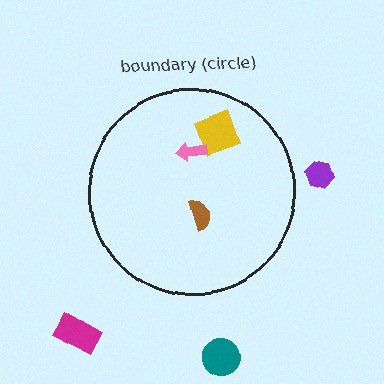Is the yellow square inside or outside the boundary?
Inside.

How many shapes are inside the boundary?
3 inside, 3 outside.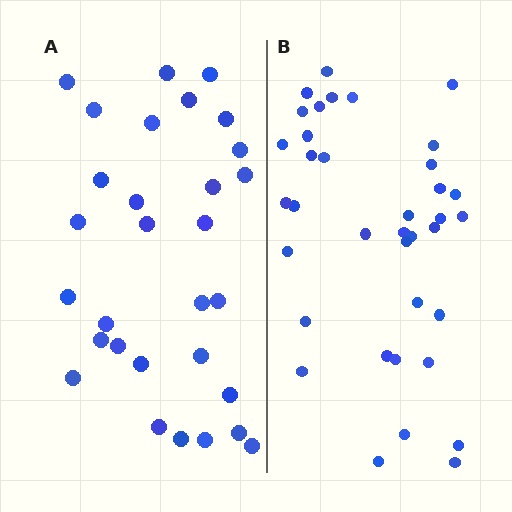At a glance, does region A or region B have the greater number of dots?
Region B (the right region) has more dots.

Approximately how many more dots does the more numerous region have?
Region B has roughly 8 or so more dots than region A.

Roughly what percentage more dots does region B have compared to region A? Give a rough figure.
About 25% more.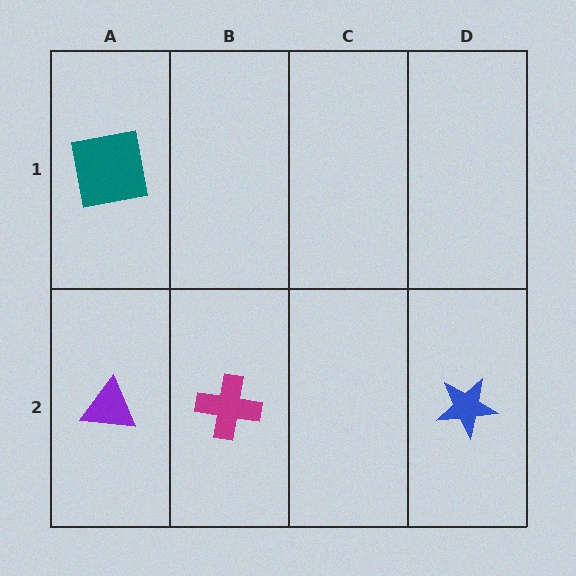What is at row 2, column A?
A purple triangle.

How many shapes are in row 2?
3 shapes.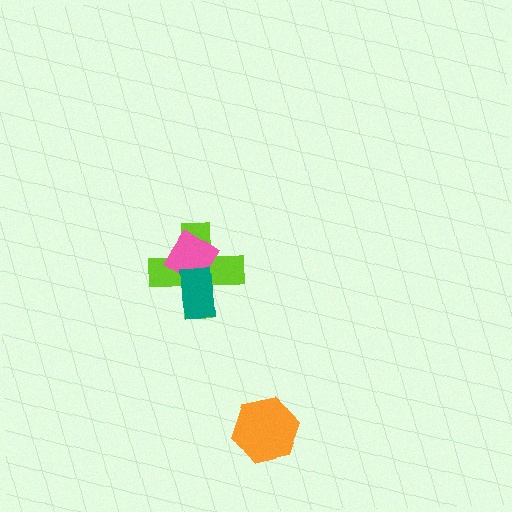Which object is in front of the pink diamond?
The teal rectangle is in front of the pink diamond.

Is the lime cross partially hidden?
Yes, it is partially covered by another shape.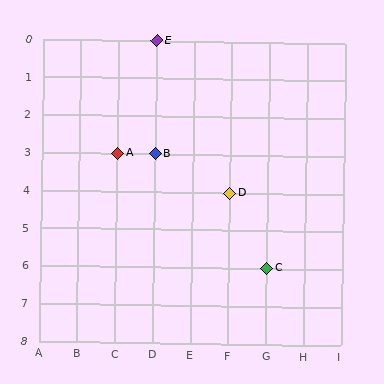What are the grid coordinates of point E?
Point E is at grid coordinates (D, 0).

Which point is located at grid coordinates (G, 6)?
Point C is at (G, 6).